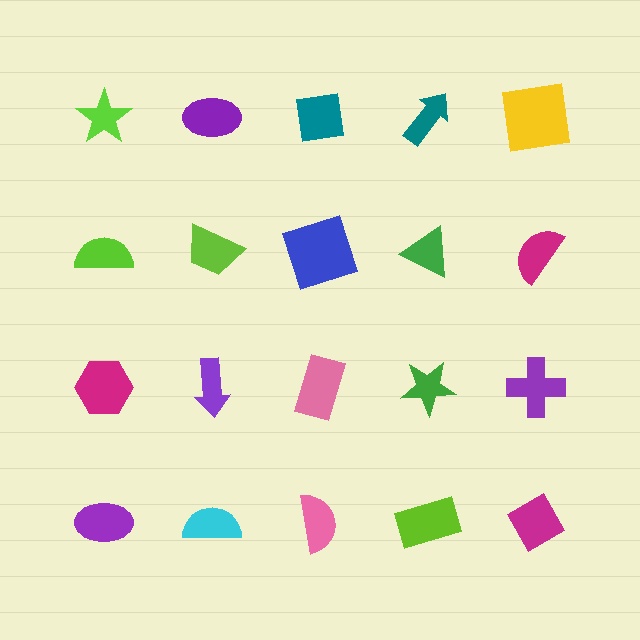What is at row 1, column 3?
A teal square.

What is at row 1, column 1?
A lime star.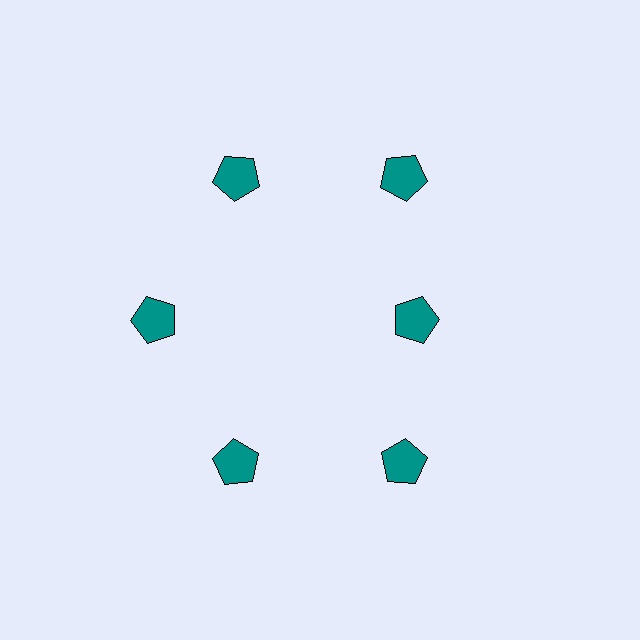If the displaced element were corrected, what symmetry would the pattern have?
It would have 6-fold rotational symmetry — the pattern would map onto itself every 60 degrees.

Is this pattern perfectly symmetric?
No. The 6 teal pentagons are arranged in a ring, but one element near the 3 o'clock position is pulled inward toward the center, breaking the 6-fold rotational symmetry.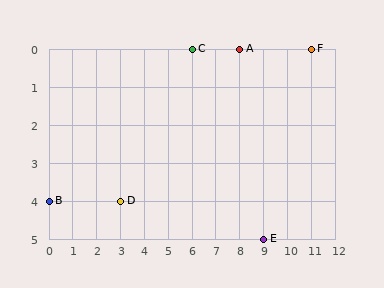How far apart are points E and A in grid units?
Points E and A are 1 column and 5 rows apart (about 5.1 grid units diagonally).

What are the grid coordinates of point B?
Point B is at grid coordinates (0, 4).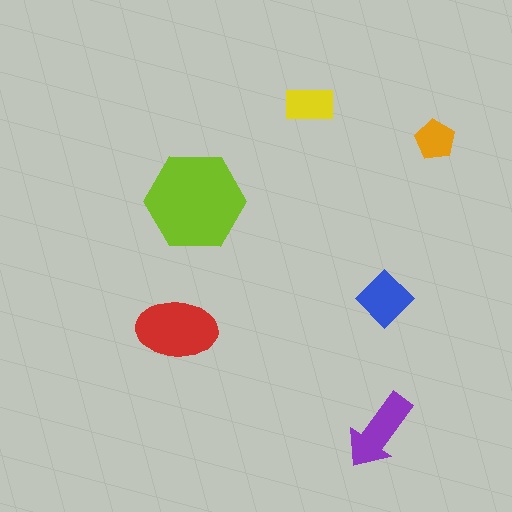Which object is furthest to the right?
The orange pentagon is rightmost.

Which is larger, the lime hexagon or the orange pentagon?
The lime hexagon.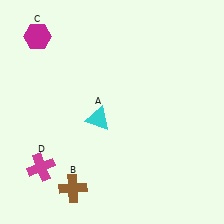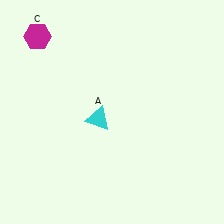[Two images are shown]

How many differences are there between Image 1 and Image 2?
There are 2 differences between the two images.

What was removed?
The brown cross (B), the magenta cross (D) were removed in Image 2.